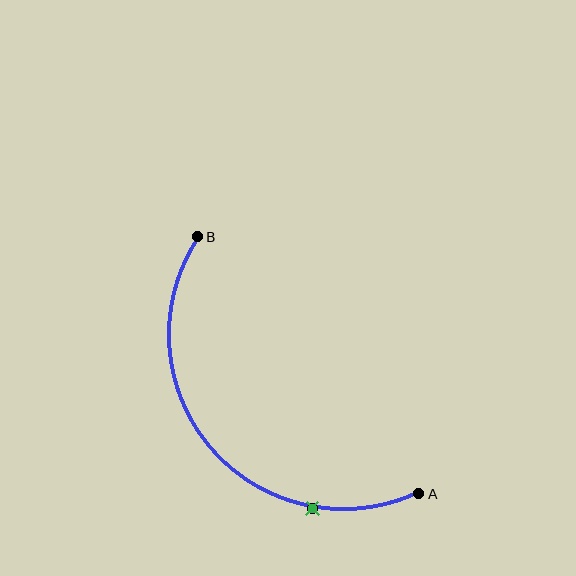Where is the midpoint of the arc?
The arc midpoint is the point on the curve farthest from the straight line joining A and B. It sits below and to the left of that line.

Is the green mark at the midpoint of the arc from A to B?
No. The green mark lies on the arc but is closer to endpoint A. The arc midpoint would be at the point on the curve equidistant along the arc from both A and B.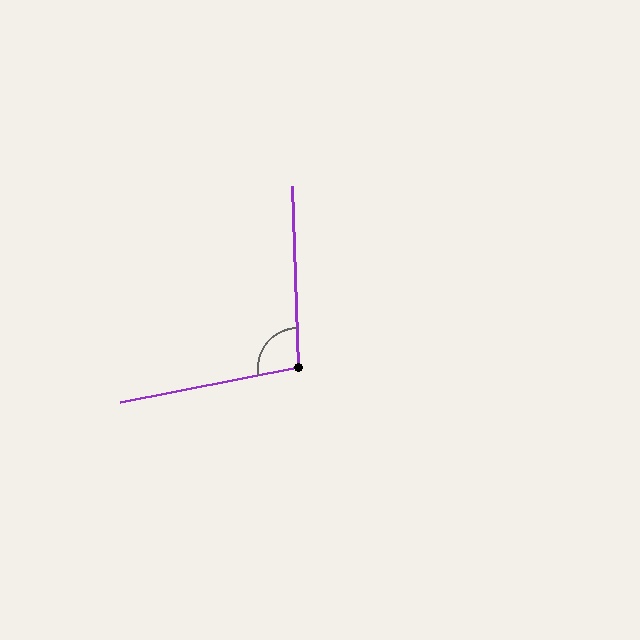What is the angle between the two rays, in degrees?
Approximately 99 degrees.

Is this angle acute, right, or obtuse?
It is obtuse.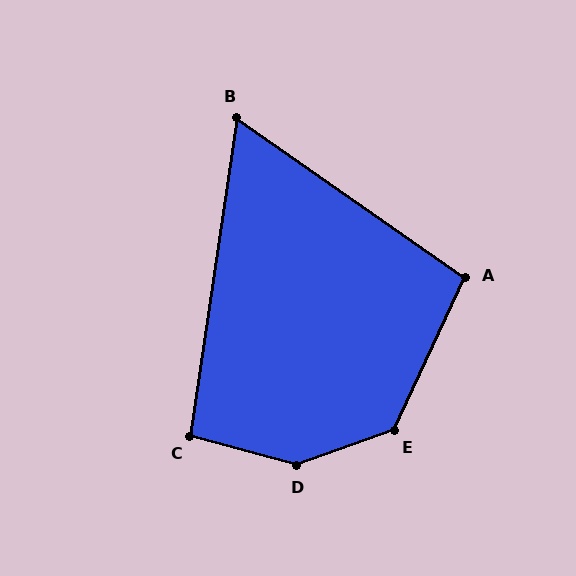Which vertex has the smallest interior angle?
B, at approximately 64 degrees.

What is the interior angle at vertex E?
Approximately 135 degrees (obtuse).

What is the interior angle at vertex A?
Approximately 100 degrees (obtuse).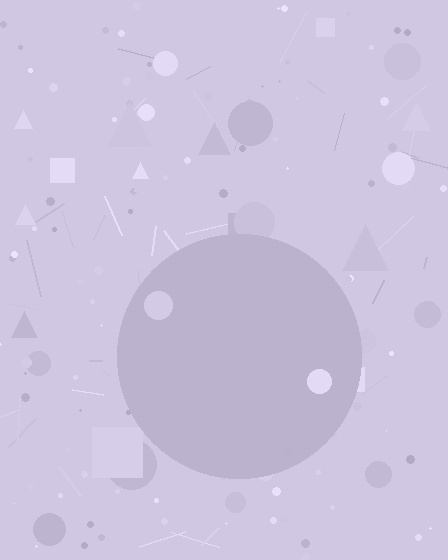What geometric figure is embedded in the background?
A circle is embedded in the background.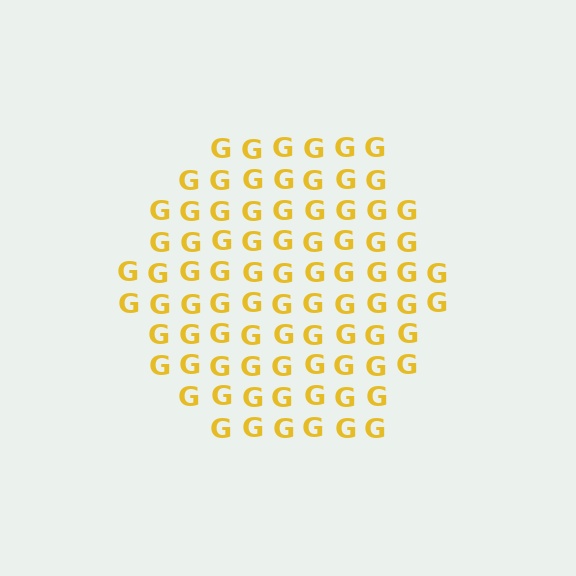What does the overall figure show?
The overall figure shows a hexagon.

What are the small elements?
The small elements are letter G's.